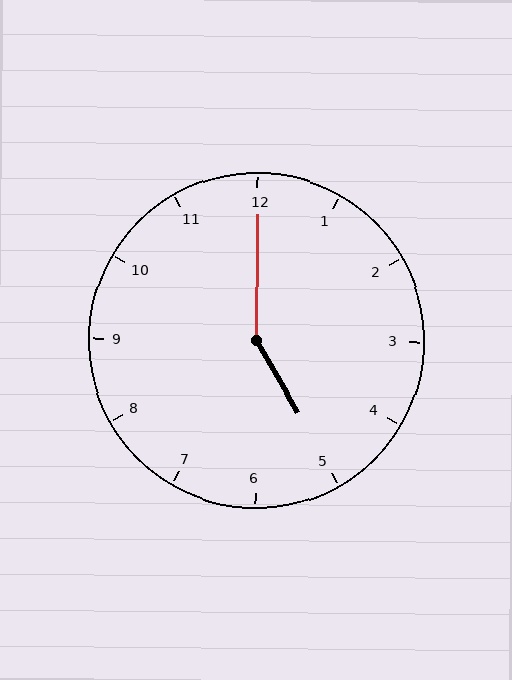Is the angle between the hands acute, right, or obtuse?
It is obtuse.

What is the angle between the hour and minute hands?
Approximately 150 degrees.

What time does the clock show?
5:00.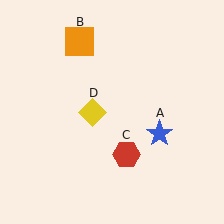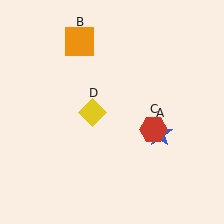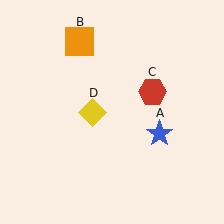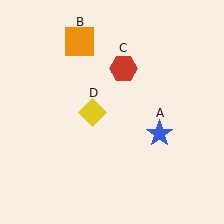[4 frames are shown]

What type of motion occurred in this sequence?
The red hexagon (object C) rotated counterclockwise around the center of the scene.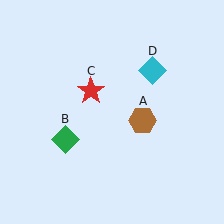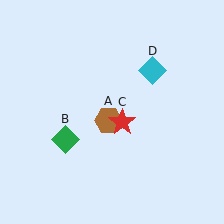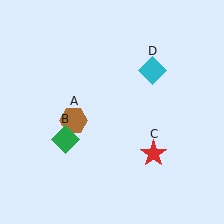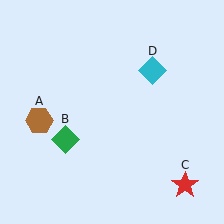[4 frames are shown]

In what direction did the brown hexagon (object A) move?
The brown hexagon (object A) moved left.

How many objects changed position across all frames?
2 objects changed position: brown hexagon (object A), red star (object C).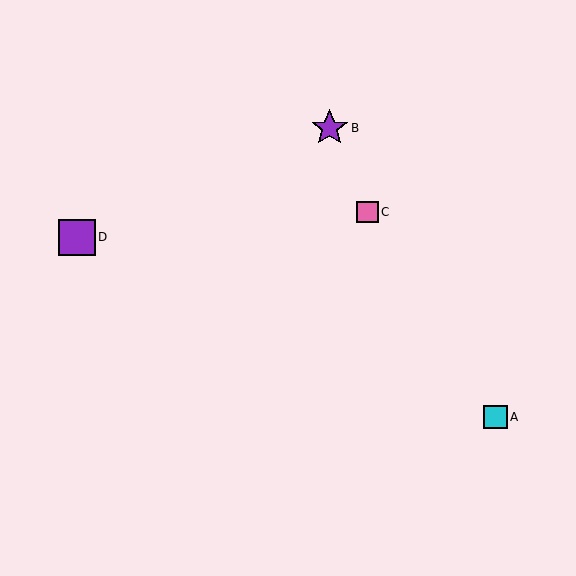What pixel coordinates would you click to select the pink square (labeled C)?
Click at (367, 212) to select the pink square C.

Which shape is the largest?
The purple star (labeled B) is the largest.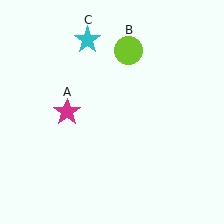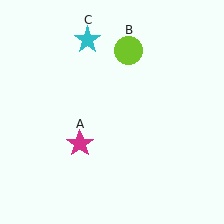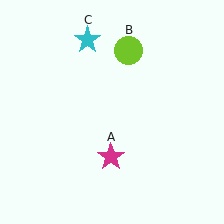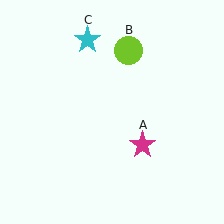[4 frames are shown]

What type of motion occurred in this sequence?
The magenta star (object A) rotated counterclockwise around the center of the scene.